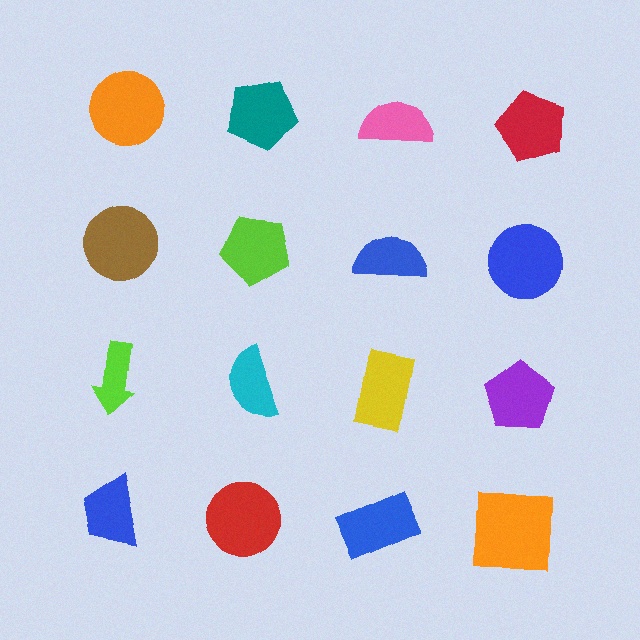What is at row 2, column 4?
A blue circle.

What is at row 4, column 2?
A red circle.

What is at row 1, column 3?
A pink semicircle.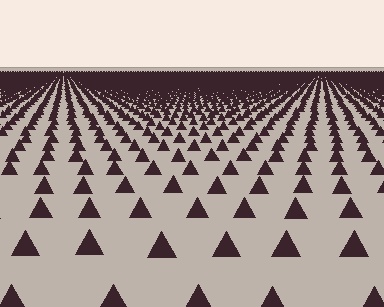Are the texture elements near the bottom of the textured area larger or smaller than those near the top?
Larger. Near the bottom, elements are closer to the viewer and appear at a bigger on-screen size.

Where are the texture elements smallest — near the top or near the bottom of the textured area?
Near the top.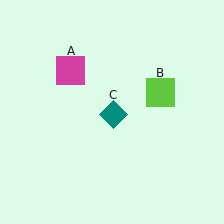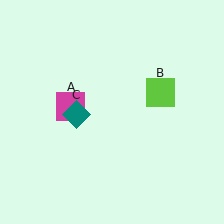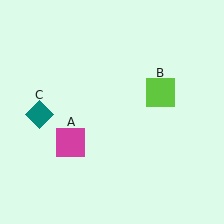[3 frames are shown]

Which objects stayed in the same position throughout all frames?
Lime square (object B) remained stationary.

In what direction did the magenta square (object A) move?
The magenta square (object A) moved down.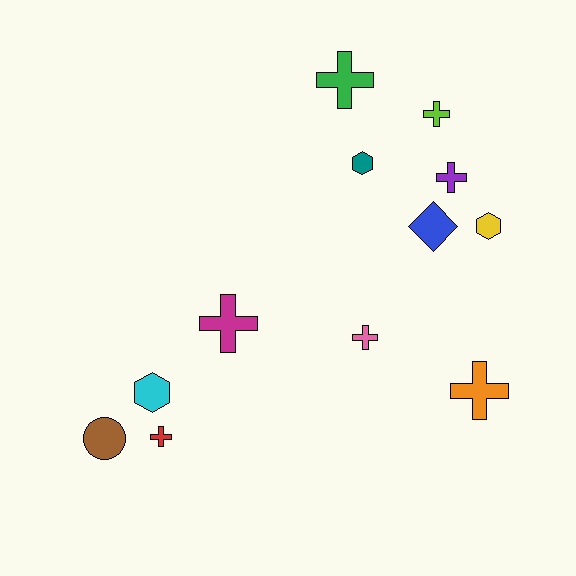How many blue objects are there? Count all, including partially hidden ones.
There is 1 blue object.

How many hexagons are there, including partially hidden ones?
There are 3 hexagons.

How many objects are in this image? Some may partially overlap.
There are 12 objects.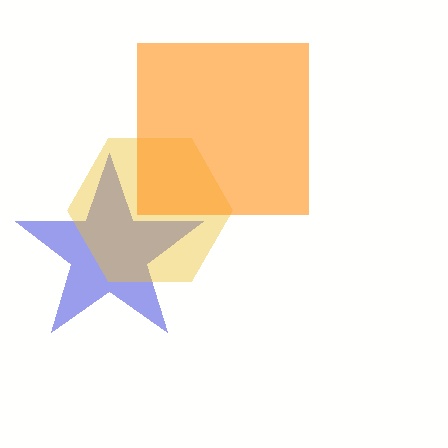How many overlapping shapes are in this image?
There are 3 overlapping shapes in the image.